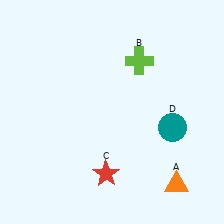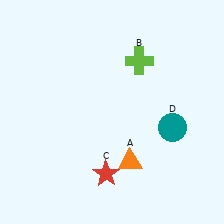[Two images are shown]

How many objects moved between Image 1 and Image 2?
1 object moved between the two images.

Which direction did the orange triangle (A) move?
The orange triangle (A) moved left.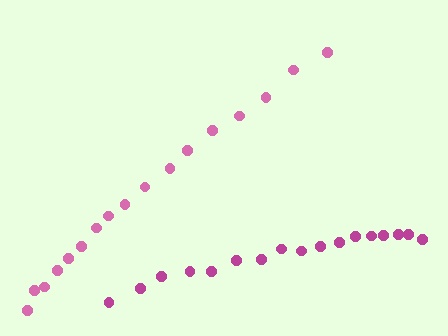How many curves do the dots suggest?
There are 2 distinct paths.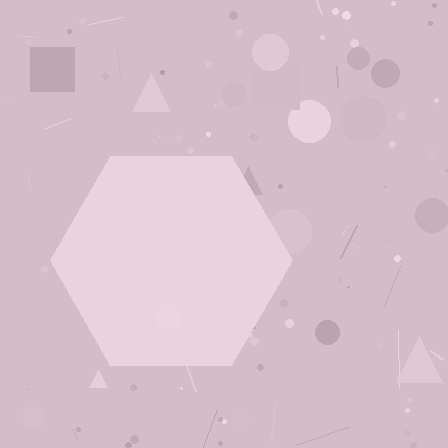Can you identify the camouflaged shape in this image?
The camouflaged shape is a hexagon.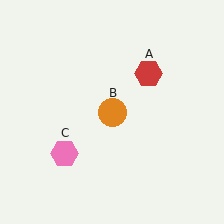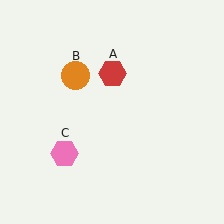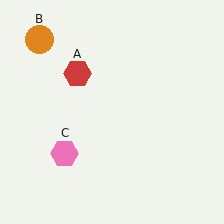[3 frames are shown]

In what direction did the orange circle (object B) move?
The orange circle (object B) moved up and to the left.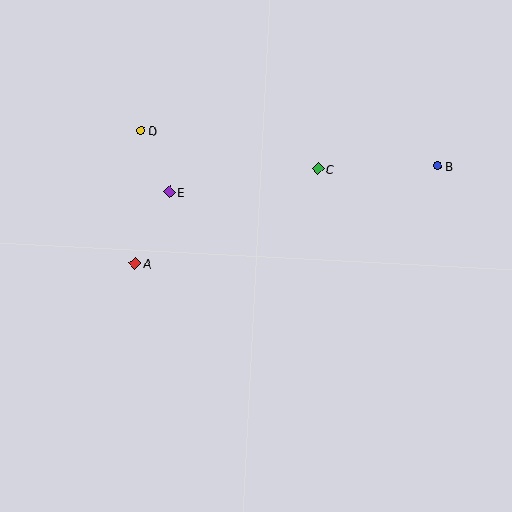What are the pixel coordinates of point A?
Point A is at (135, 264).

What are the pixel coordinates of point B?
Point B is at (437, 166).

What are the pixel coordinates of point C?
Point C is at (318, 169).